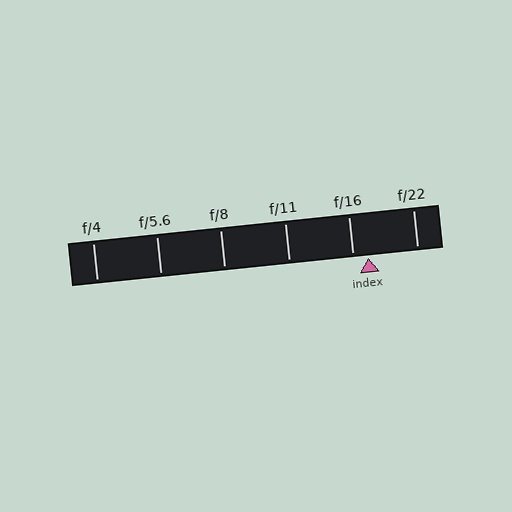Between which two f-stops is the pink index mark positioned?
The index mark is between f/16 and f/22.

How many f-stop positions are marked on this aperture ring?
There are 6 f-stop positions marked.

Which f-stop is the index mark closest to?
The index mark is closest to f/16.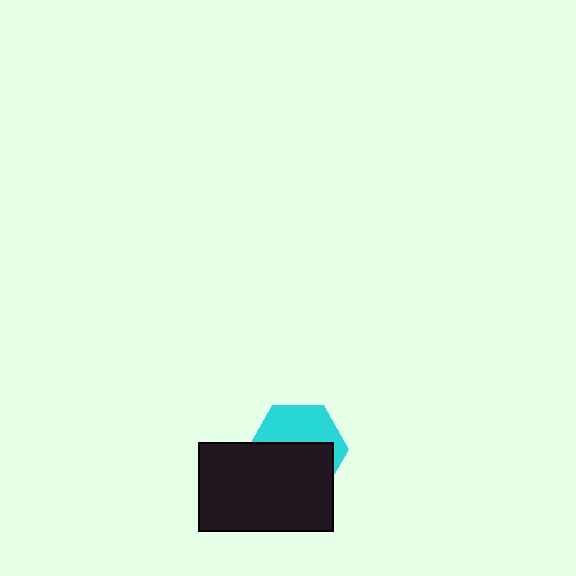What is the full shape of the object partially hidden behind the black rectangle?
The partially hidden object is a cyan hexagon.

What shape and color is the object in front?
The object in front is a black rectangle.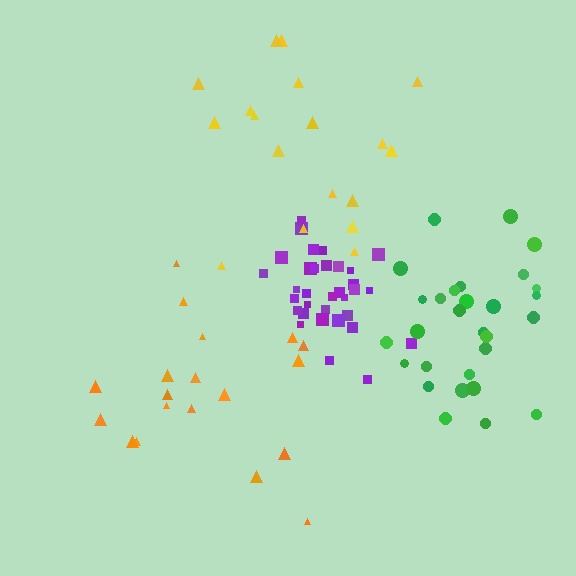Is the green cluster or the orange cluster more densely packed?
Green.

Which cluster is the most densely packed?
Purple.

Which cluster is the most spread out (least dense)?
Orange.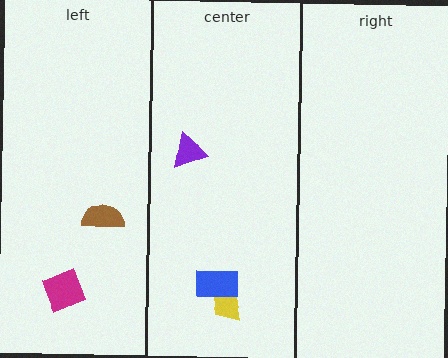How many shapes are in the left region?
2.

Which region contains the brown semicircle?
The left region.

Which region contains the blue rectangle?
The center region.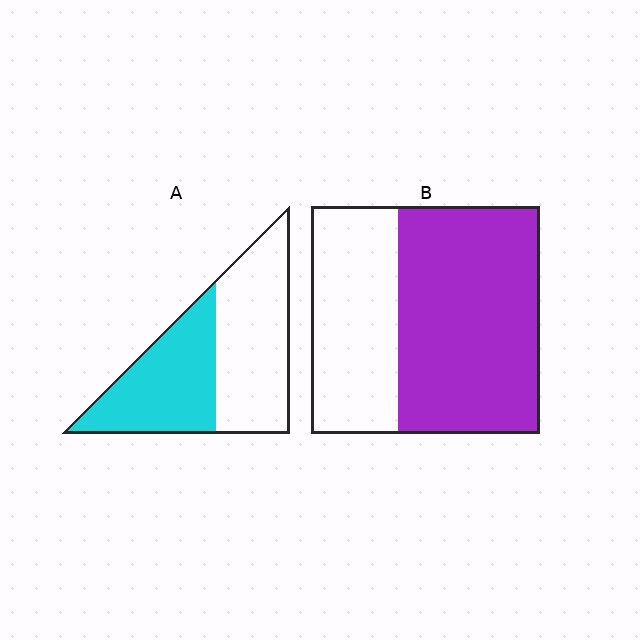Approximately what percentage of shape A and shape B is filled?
A is approximately 45% and B is approximately 60%.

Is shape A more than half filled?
No.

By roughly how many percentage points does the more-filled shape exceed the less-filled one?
By roughly 15 percentage points (B over A).